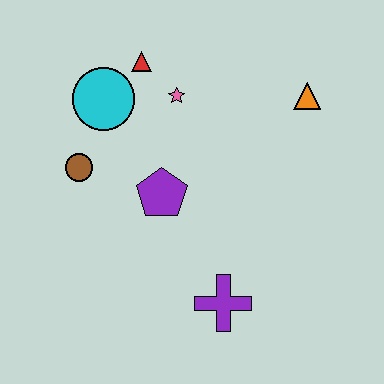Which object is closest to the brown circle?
The cyan circle is closest to the brown circle.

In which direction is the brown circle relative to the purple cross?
The brown circle is to the left of the purple cross.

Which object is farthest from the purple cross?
The red triangle is farthest from the purple cross.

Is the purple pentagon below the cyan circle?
Yes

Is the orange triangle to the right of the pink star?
Yes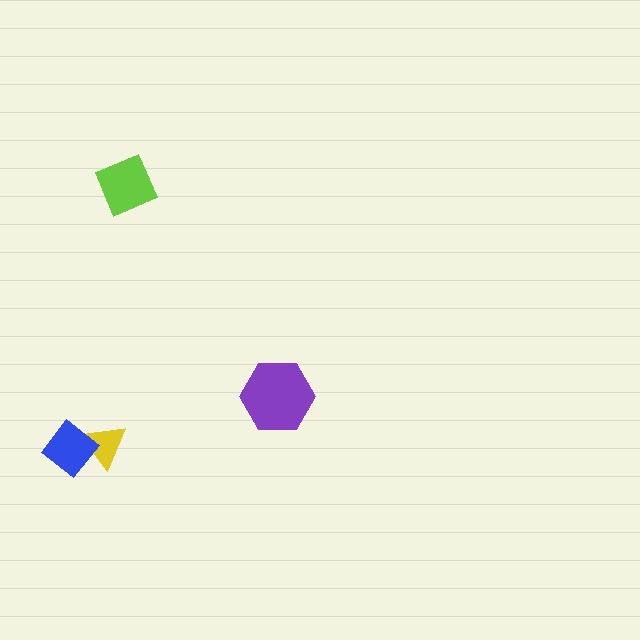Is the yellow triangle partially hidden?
Yes, it is partially covered by another shape.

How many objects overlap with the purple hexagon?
0 objects overlap with the purple hexagon.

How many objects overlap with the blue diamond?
1 object overlaps with the blue diamond.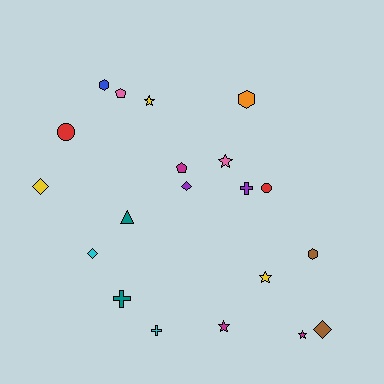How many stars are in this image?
There are 5 stars.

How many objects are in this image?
There are 20 objects.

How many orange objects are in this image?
There is 1 orange object.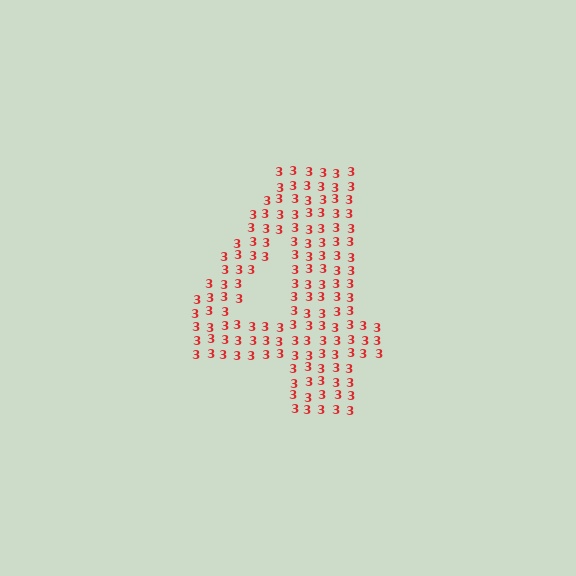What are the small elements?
The small elements are digit 3's.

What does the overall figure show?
The overall figure shows the digit 4.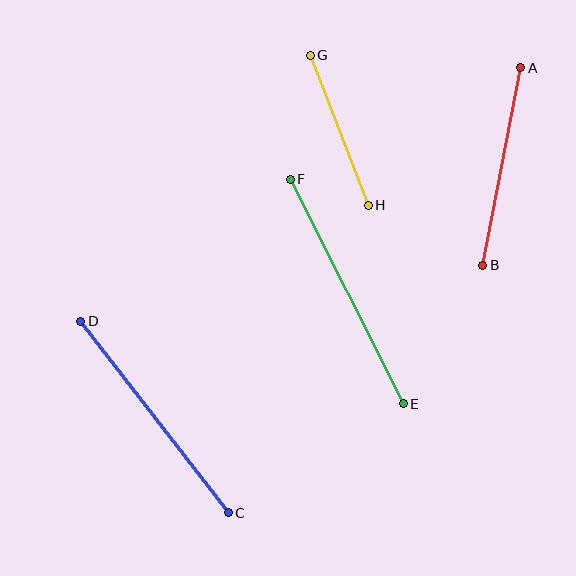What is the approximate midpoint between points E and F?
The midpoint is at approximately (347, 292) pixels.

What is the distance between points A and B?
The distance is approximately 201 pixels.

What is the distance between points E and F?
The distance is approximately 252 pixels.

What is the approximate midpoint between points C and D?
The midpoint is at approximately (154, 417) pixels.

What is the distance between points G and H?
The distance is approximately 161 pixels.